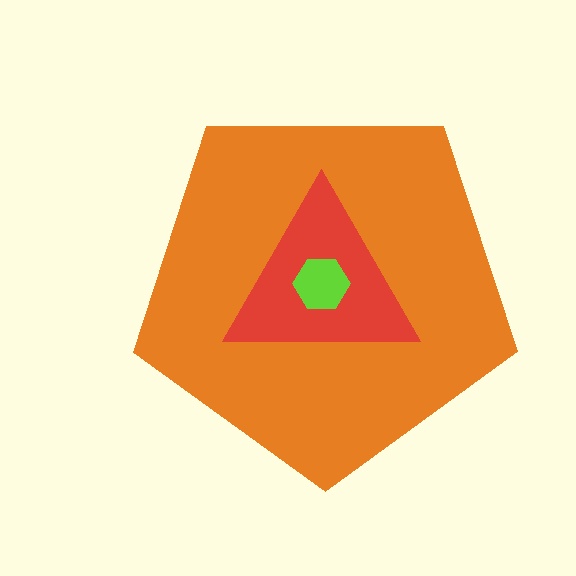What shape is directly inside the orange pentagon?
The red triangle.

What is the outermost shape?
The orange pentagon.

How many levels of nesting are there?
3.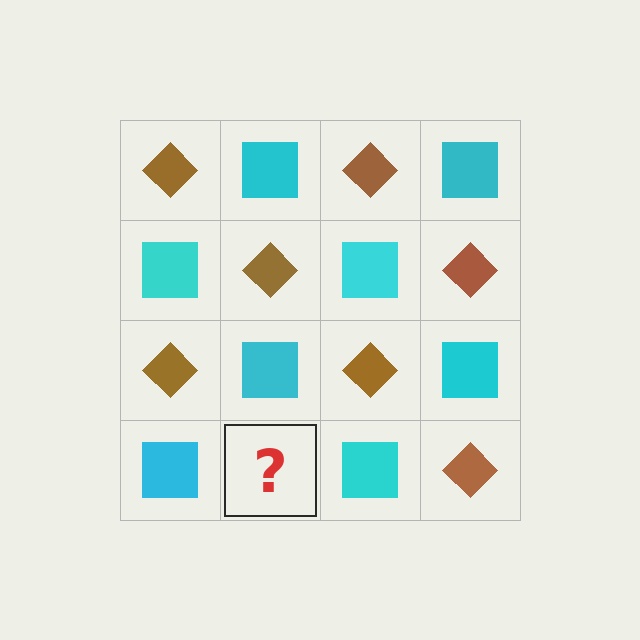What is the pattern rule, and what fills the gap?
The rule is that it alternates brown diamond and cyan square in a checkerboard pattern. The gap should be filled with a brown diamond.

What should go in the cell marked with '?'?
The missing cell should contain a brown diamond.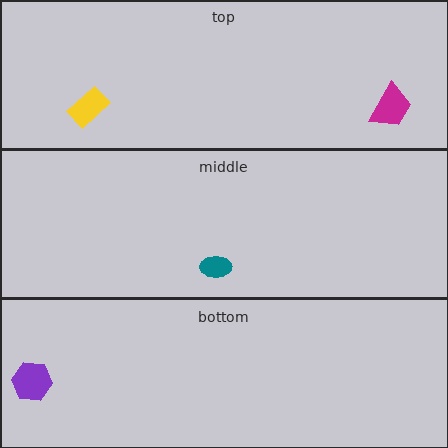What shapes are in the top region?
The yellow rectangle, the magenta trapezoid.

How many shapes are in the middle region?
1.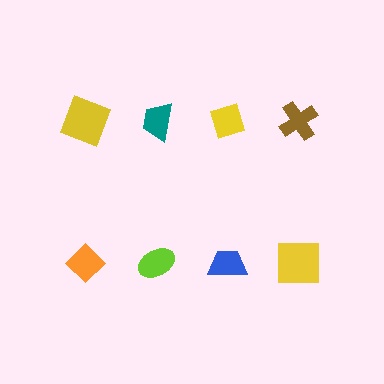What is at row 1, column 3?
A yellow diamond.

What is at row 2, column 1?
An orange diamond.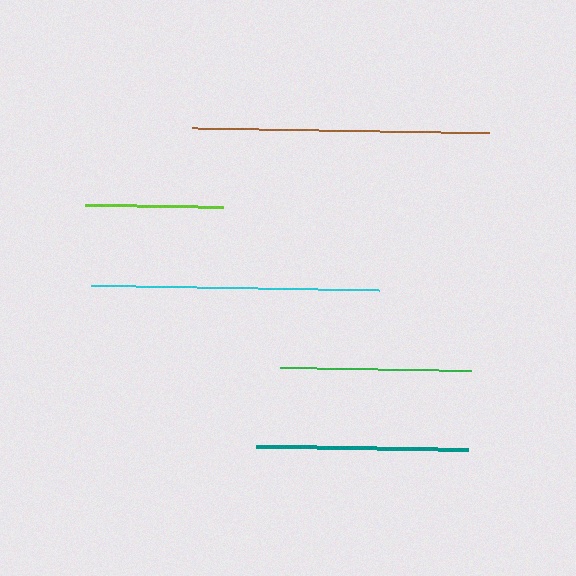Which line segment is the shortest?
The lime line is the shortest at approximately 138 pixels.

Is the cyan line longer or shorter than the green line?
The cyan line is longer than the green line.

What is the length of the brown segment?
The brown segment is approximately 298 pixels long.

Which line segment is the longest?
The brown line is the longest at approximately 298 pixels.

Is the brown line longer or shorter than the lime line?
The brown line is longer than the lime line.